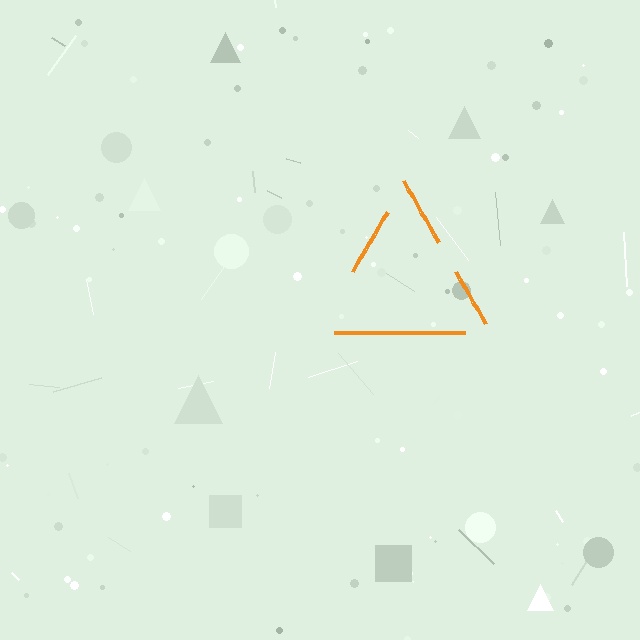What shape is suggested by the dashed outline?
The dashed outline suggests a triangle.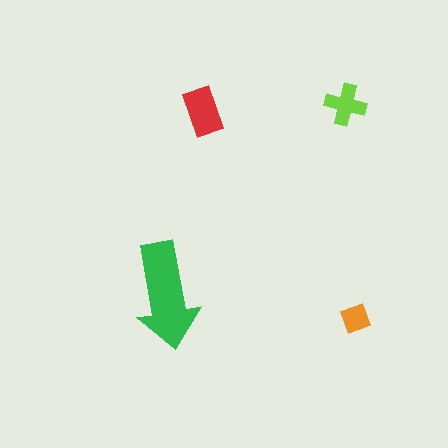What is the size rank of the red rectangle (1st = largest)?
2nd.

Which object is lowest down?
The orange diamond is bottommost.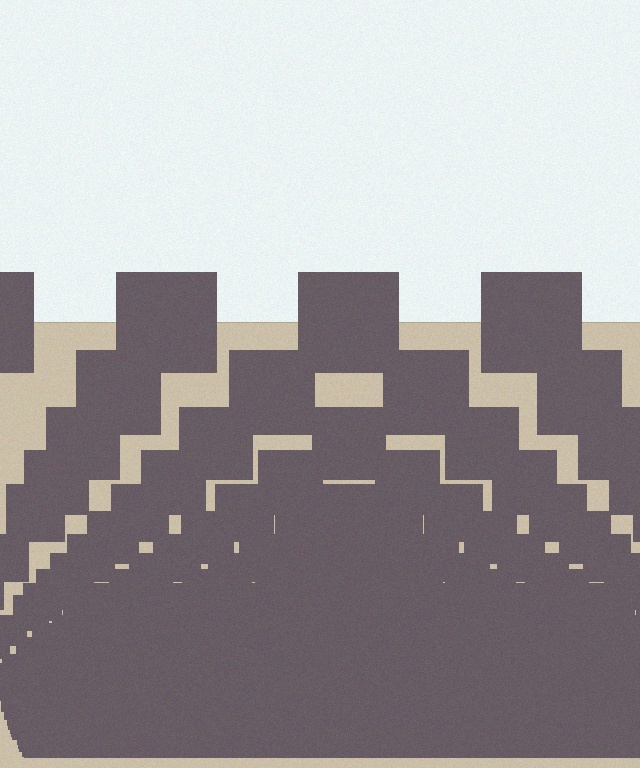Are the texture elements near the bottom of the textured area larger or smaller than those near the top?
Smaller. The gradient is inverted — elements near the bottom are smaller and denser.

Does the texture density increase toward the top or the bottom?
Density increases toward the bottom.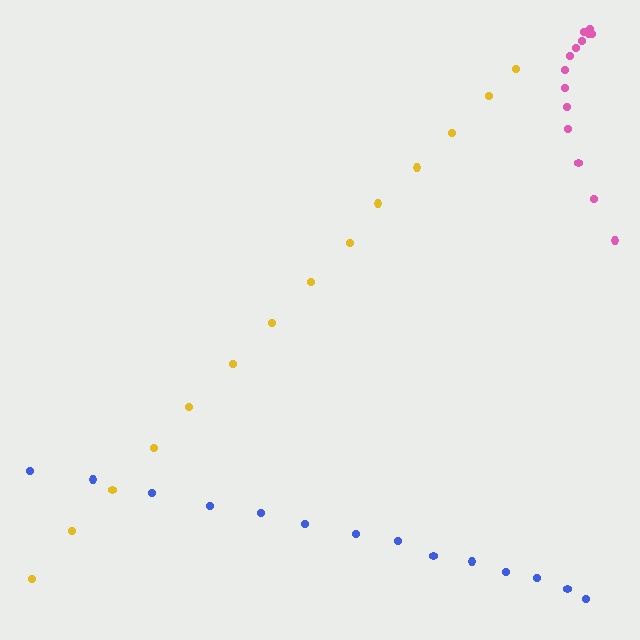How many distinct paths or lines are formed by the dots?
There are 3 distinct paths.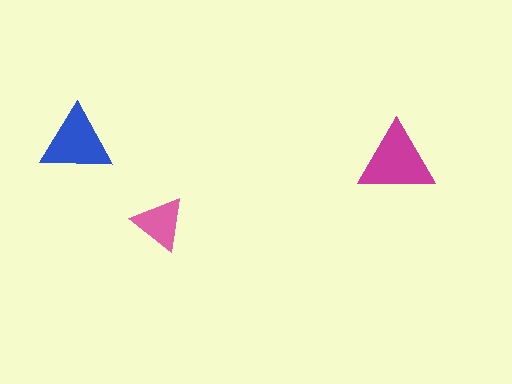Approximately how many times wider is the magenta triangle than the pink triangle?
About 1.5 times wider.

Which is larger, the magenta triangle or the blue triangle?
The magenta one.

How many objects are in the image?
There are 3 objects in the image.